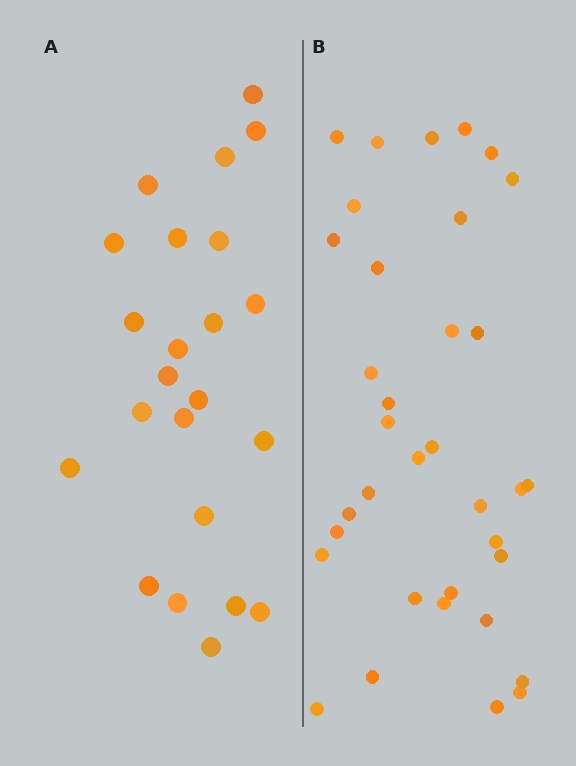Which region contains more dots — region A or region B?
Region B (the right region) has more dots.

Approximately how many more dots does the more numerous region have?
Region B has roughly 12 or so more dots than region A.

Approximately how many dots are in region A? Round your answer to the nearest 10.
About 20 dots. (The exact count is 23, which rounds to 20.)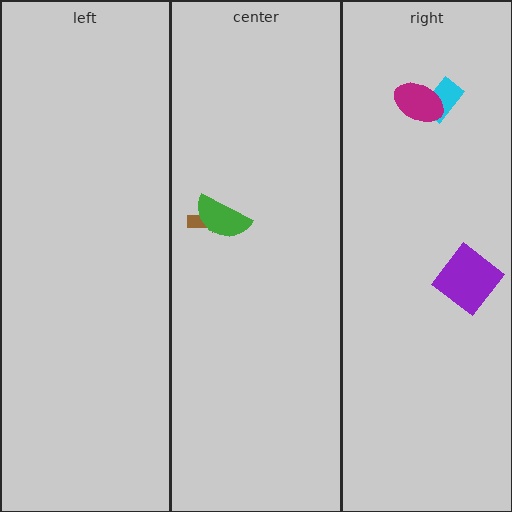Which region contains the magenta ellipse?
The right region.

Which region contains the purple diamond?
The right region.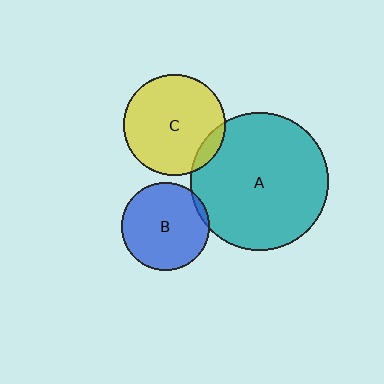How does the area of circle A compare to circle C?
Approximately 1.9 times.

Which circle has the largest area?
Circle A (teal).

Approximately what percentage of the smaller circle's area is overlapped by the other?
Approximately 10%.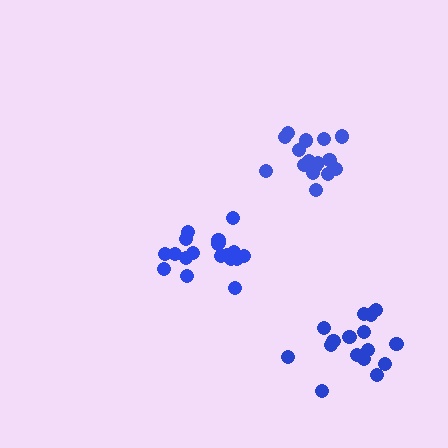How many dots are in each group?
Group 1: 19 dots, Group 2: 16 dots, Group 3: 17 dots (52 total).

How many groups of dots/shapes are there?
There are 3 groups.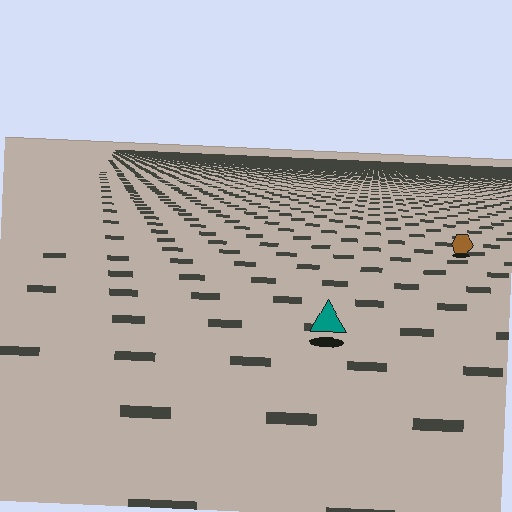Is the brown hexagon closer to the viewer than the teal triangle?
No. The teal triangle is closer — you can tell from the texture gradient: the ground texture is coarser near it.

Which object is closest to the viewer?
The teal triangle is closest. The texture marks near it are larger and more spread out.